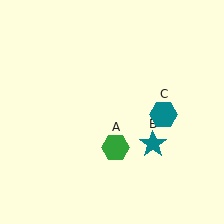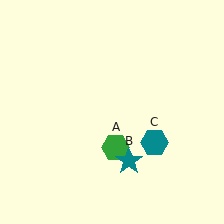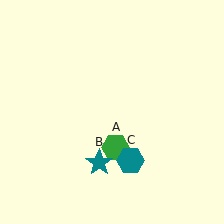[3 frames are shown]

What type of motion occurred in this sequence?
The teal star (object B), teal hexagon (object C) rotated clockwise around the center of the scene.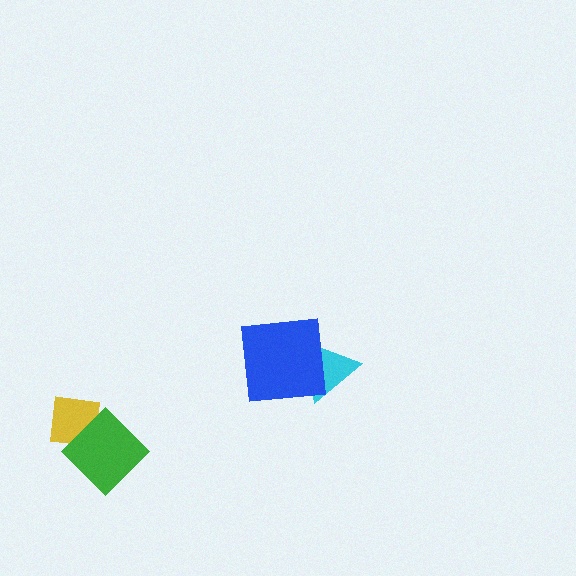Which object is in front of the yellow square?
The green diamond is in front of the yellow square.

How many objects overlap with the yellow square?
1 object overlaps with the yellow square.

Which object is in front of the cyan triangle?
The blue square is in front of the cyan triangle.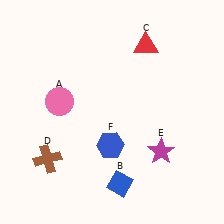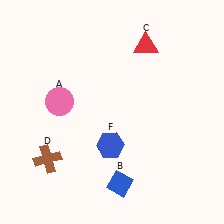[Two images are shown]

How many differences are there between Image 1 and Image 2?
There is 1 difference between the two images.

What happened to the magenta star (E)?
The magenta star (E) was removed in Image 2. It was in the bottom-right area of Image 1.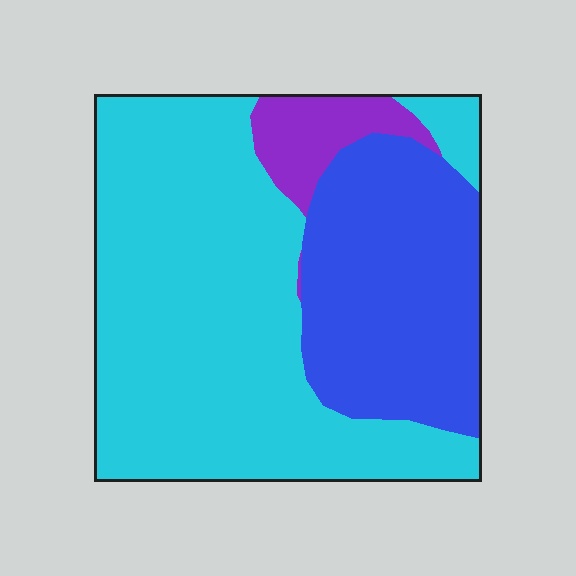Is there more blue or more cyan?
Cyan.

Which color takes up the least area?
Purple, at roughly 10%.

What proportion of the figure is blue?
Blue covers 31% of the figure.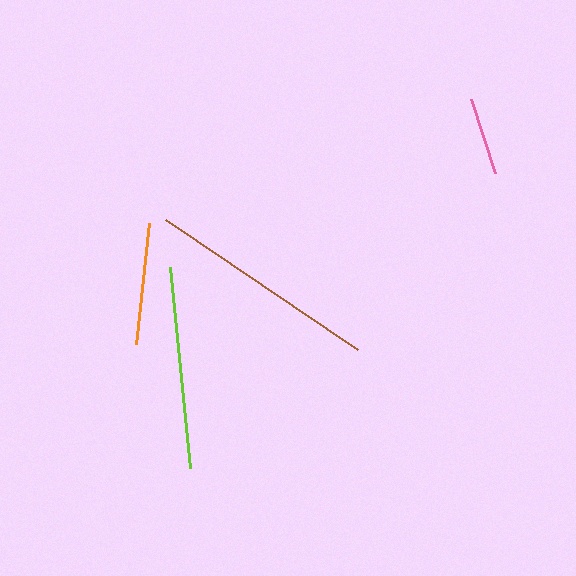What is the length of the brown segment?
The brown segment is approximately 232 pixels long.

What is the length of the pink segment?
The pink segment is approximately 78 pixels long.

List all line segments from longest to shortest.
From longest to shortest: brown, lime, orange, pink.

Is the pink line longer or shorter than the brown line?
The brown line is longer than the pink line.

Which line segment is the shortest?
The pink line is the shortest at approximately 78 pixels.